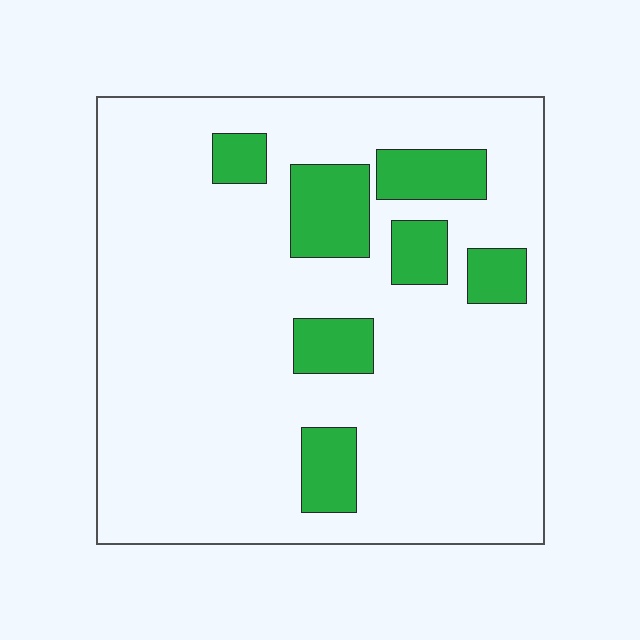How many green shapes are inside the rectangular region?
7.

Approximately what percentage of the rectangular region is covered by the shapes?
Approximately 15%.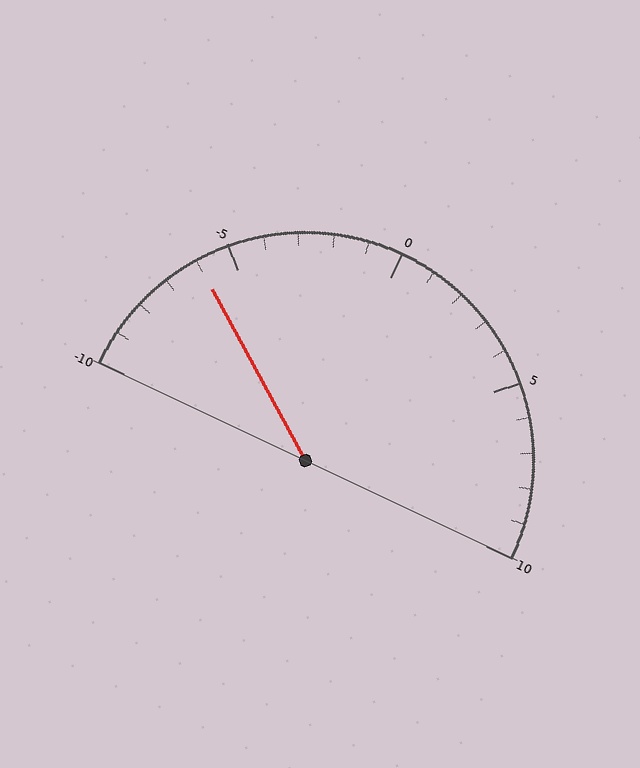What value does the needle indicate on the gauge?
The needle indicates approximately -6.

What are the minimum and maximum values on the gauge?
The gauge ranges from -10 to 10.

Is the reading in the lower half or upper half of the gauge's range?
The reading is in the lower half of the range (-10 to 10).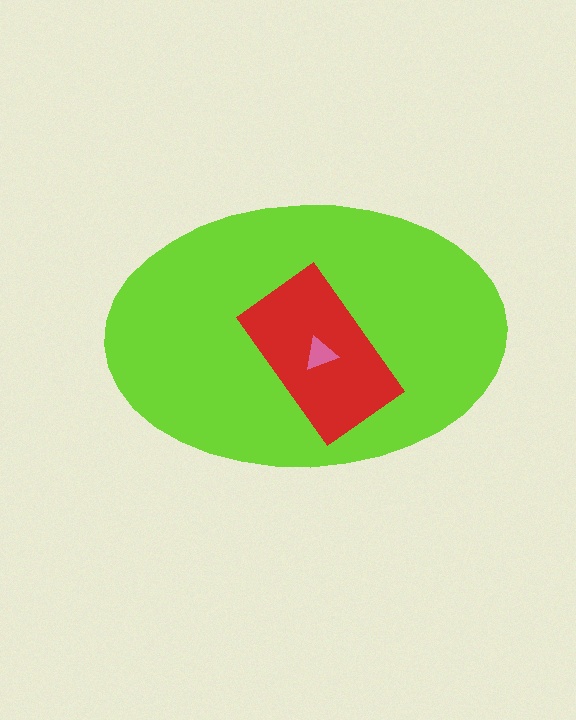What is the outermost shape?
The lime ellipse.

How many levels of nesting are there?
3.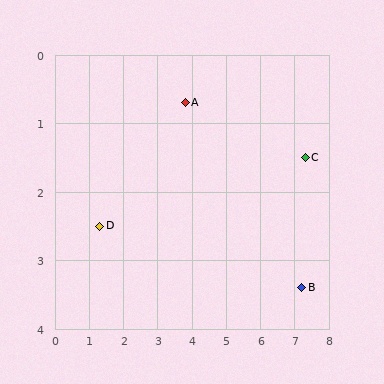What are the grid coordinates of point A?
Point A is at approximately (3.8, 0.7).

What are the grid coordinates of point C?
Point C is at approximately (7.3, 1.5).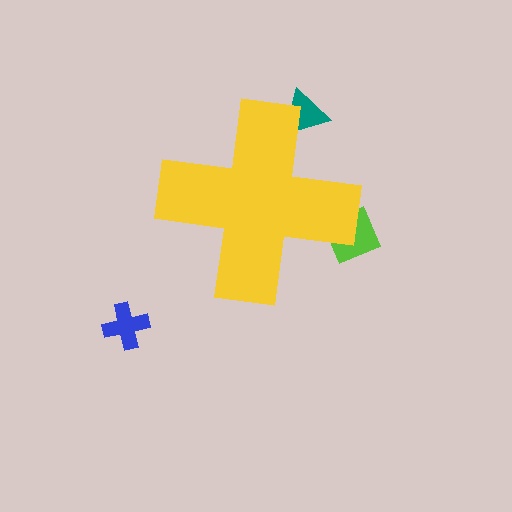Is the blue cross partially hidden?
No, the blue cross is fully visible.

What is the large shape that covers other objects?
A yellow cross.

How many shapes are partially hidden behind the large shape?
2 shapes are partially hidden.